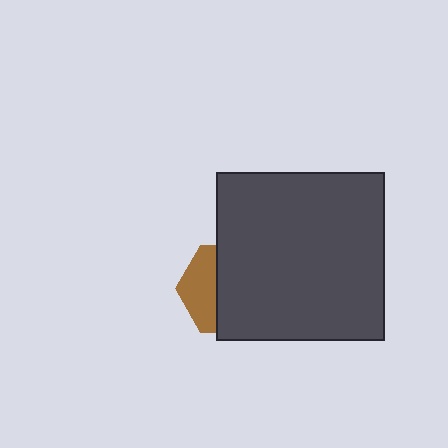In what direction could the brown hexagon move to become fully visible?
The brown hexagon could move left. That would shift it out from behind the dark gray square entirely.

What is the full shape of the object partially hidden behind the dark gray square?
The partially hidden object is a brown hexagon.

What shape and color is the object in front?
The object in front is a dark gray square.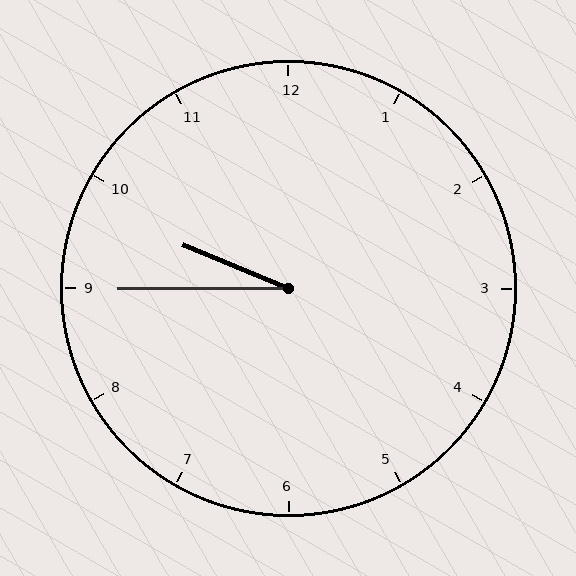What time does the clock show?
9:45.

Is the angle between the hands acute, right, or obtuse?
It is acute.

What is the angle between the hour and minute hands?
Approximately 22 degrees.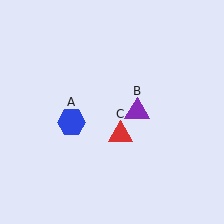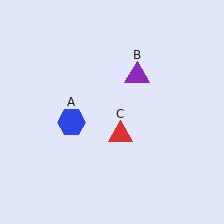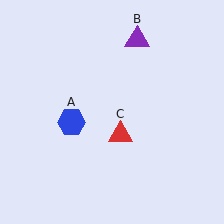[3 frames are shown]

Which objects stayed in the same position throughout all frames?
Blue hexagon (object A) and red triangle (object C) remained stationary.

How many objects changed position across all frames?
1 object changed position: purple triangle (object B).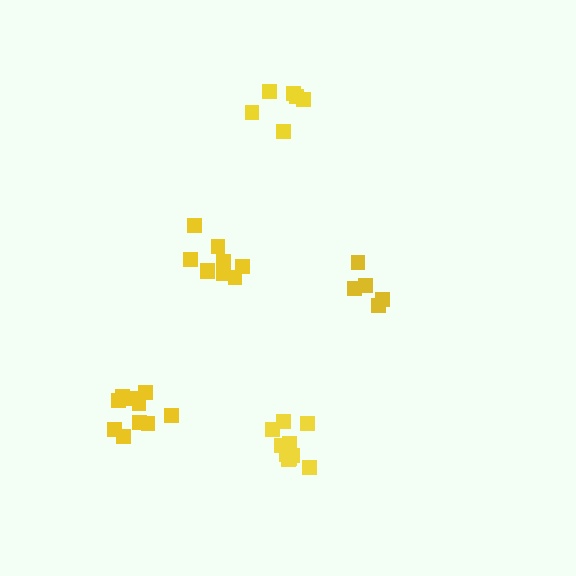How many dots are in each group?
Group 1: 6 dots, Group 2: 10 dots, Group 3: 9 dots, Group 4: 10 dots, Group 5: 5 dots (40 total).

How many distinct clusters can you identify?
There are 5 distinct clusters.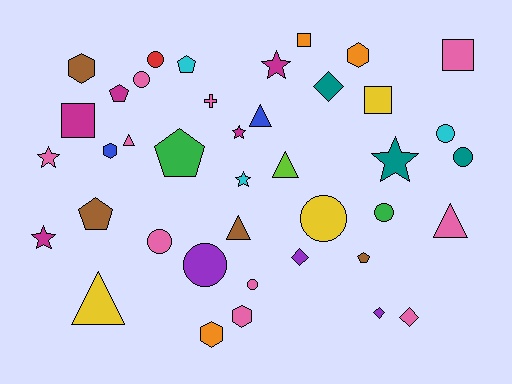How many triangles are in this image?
There are 6 triangles.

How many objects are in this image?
There are 40 objects.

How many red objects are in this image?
There is 1 red object.